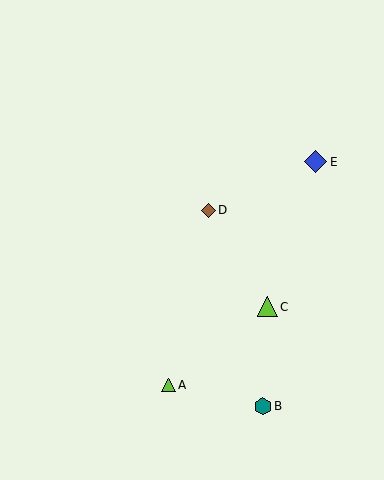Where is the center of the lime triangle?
The center of the lime triangle is at (267, 307).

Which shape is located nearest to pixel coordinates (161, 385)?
The lime triangle (labeled A) at (168, 385) is nearest to that location.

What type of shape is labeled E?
Shape E is a blue diamond.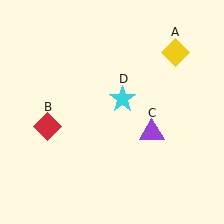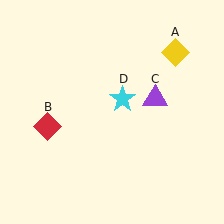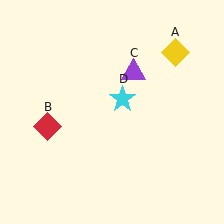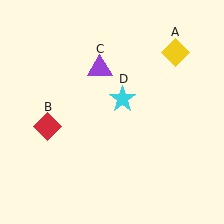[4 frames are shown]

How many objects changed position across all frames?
1 object changed position: purple triangle (object C).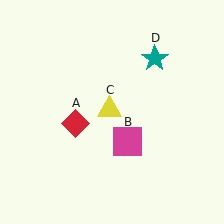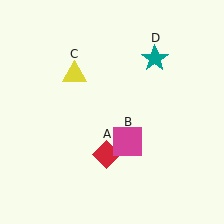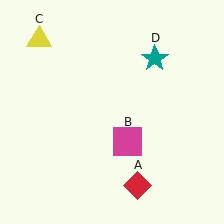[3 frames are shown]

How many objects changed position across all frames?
2 objects changed position: red diamond (object A), yellow triangle (object C).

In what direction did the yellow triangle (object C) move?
The yellow triangle (object C) moved up and to the left.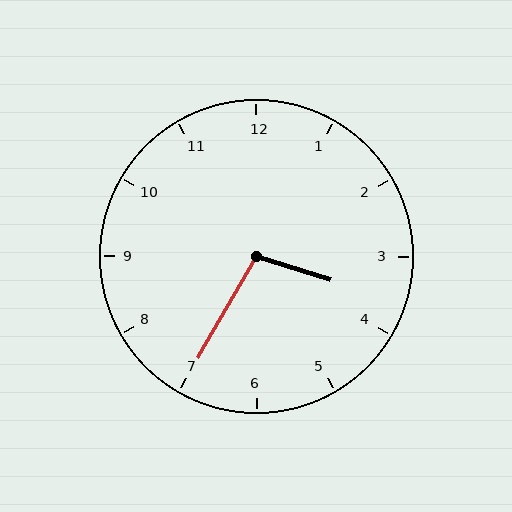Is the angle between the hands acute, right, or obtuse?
It is obtuse.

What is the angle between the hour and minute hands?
Approximately 102 degrees.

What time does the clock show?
3:35.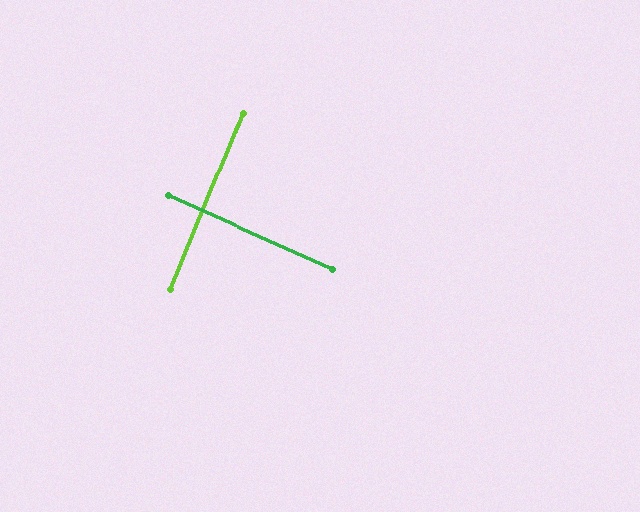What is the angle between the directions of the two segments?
Approximately 88 degrees.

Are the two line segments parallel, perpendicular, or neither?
Perpendicular — they meet at approximately 88°.